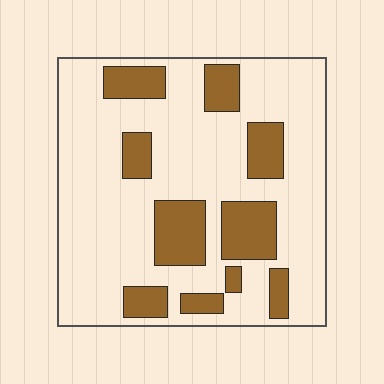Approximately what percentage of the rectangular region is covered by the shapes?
Approximately 25%.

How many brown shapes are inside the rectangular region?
10.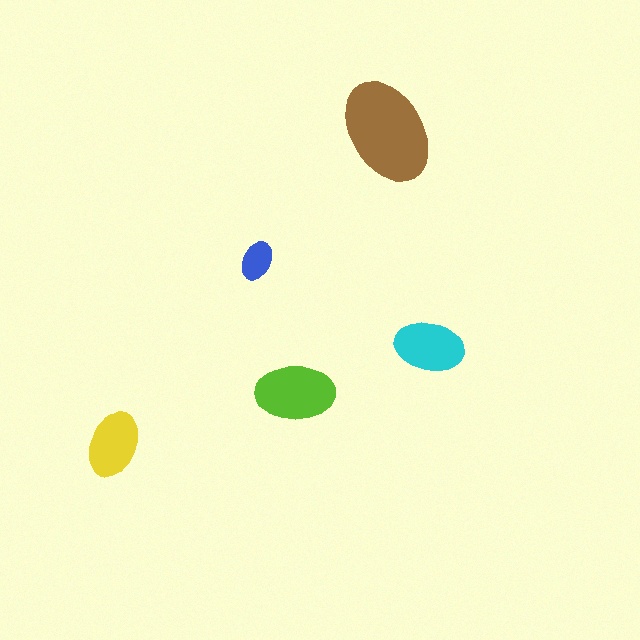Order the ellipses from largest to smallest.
the brown one, the lime one, the cyan one, the yellow one, the blue one.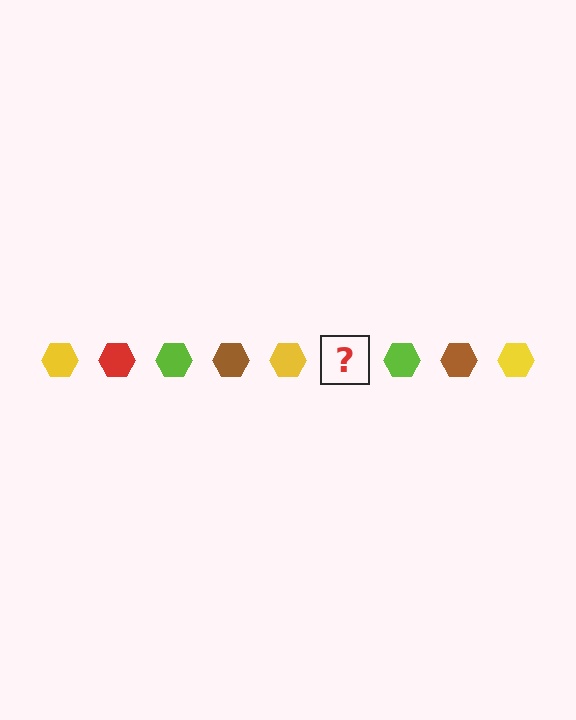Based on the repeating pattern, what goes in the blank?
The blank should be a red hexagon.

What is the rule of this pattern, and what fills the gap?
The rule is that the pattern cycles through yellow, red, lime, brown hexagons. The gap should be filled with a red hexagon.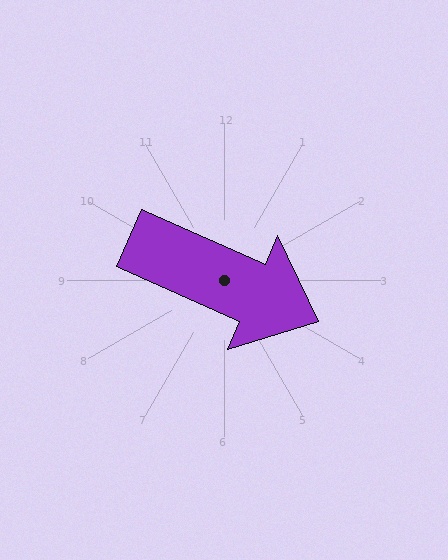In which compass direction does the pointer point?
Southeast.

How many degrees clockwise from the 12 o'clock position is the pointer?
Approximately 114 degrees.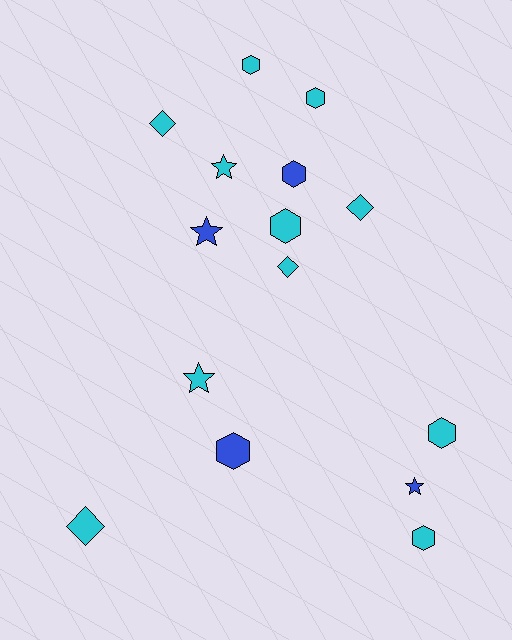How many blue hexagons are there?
There are 2 blue hexagons.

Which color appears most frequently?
Cyan, with 11 objects.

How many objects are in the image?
There are 15 objects.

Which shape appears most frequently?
Hexagon, with 7 objects.